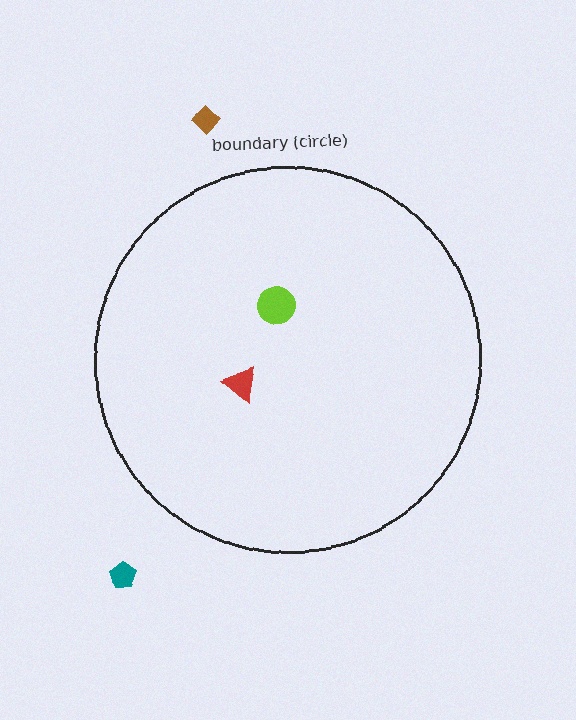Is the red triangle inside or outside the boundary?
Inside.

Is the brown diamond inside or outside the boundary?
Outside.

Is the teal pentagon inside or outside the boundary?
Outside.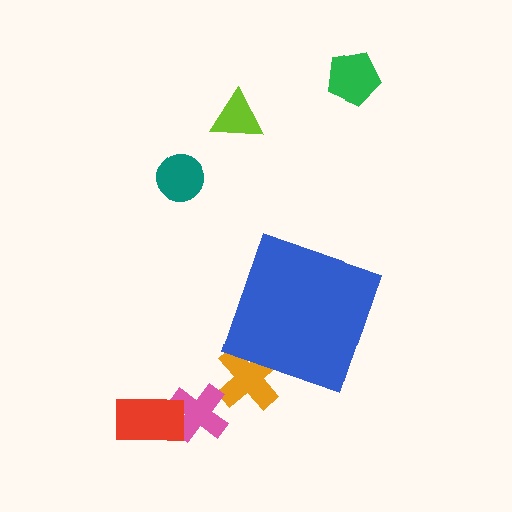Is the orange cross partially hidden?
Yes, the orange cross is partially hidden behind the blue diamond.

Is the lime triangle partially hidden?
No, the lime triangle is fully visible.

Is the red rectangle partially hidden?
No, the red rectangle is fully visible.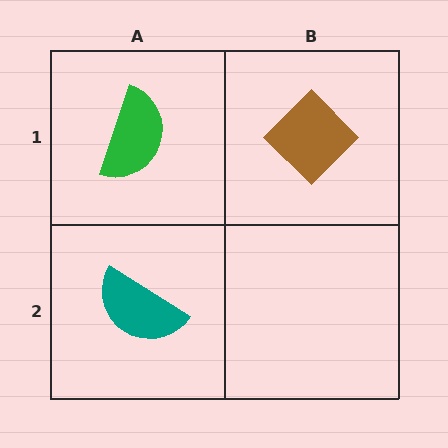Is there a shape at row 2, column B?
No, that cell is empty.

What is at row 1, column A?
A green semicircle.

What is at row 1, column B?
A brown diamond.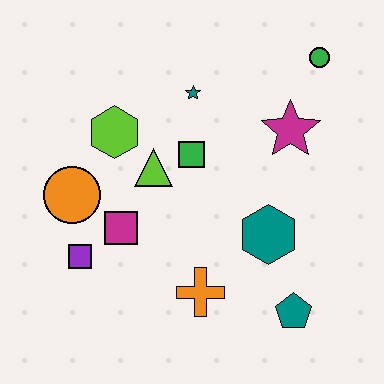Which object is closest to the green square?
The lime triangle is closest to the green square.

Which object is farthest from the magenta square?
The green circle is farthest from the magenta square.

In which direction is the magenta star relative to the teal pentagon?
The magenta star is above the teal pentagon.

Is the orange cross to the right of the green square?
Yes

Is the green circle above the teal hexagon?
Yes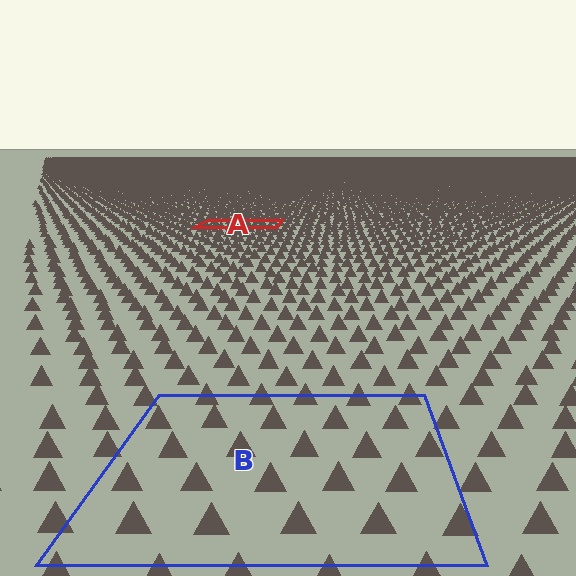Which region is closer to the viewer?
Region B is closer. The texture elements there are larger and more spread out.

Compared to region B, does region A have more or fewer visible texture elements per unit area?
Region A has more texture elements per unit area — they are packed more densely because it is farther away.